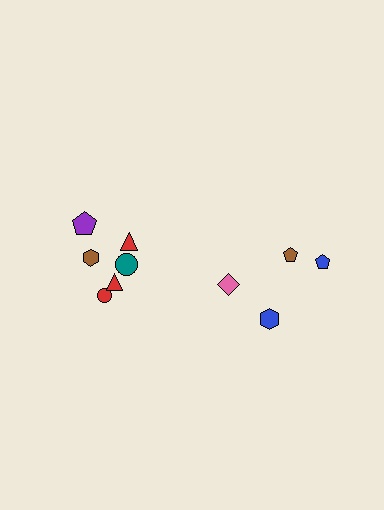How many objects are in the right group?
There are 4 objects.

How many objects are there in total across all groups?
There are 10 objects.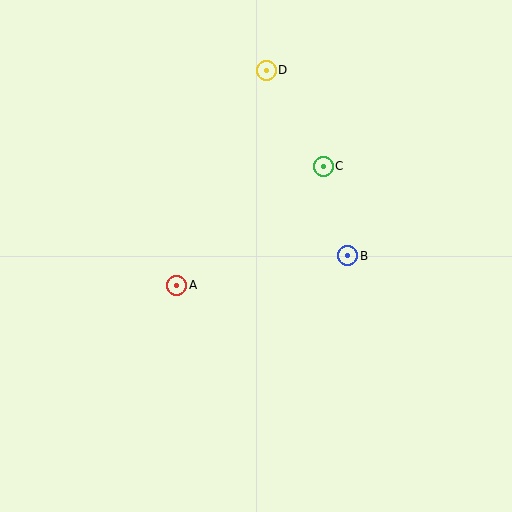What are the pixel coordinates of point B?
Point B is at (348, 256).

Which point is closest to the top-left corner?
Point D is closest to the top-left corner.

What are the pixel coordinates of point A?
Point A is at (177, 285).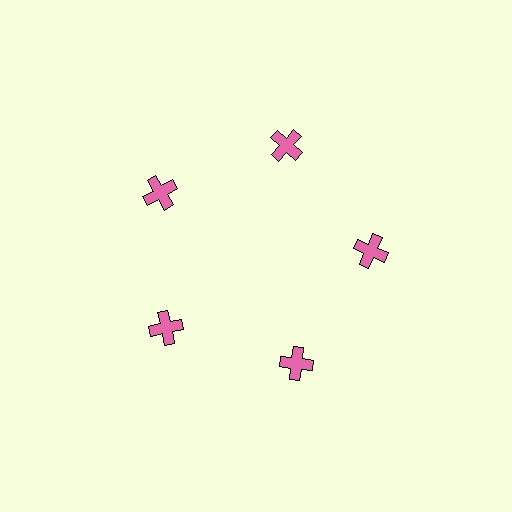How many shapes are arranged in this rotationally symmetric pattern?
There are 5 shapes, arranged in 5 groups of 1.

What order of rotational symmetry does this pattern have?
This pattern has 5-fold rotational symmetry.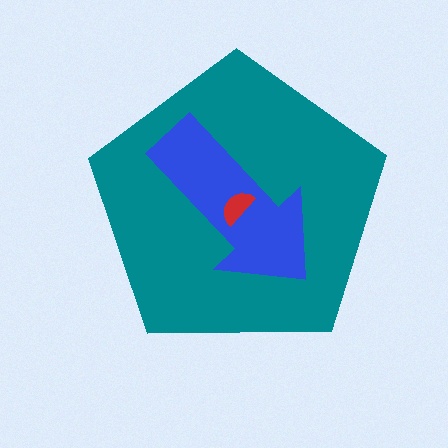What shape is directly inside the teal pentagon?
The blue arrow.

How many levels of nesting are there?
3.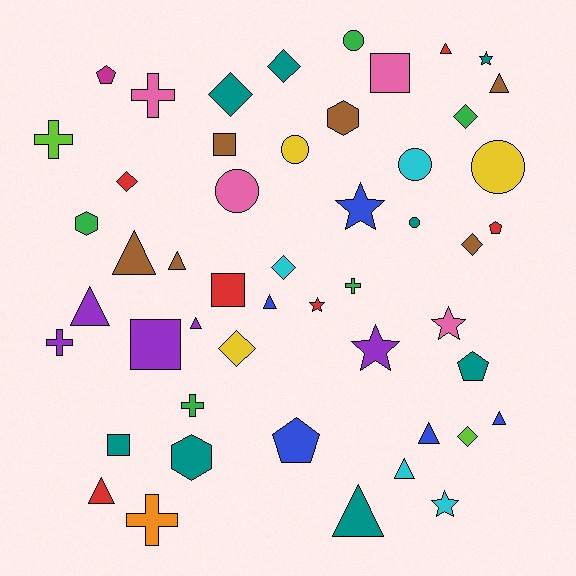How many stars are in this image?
There are 6 stars.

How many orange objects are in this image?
There is 1 orange object.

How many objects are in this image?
There are 50 objects.